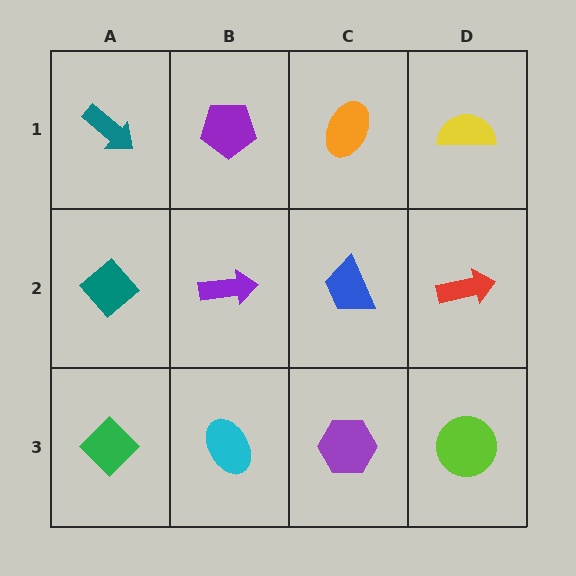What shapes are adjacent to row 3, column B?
A purple arrow (row 2, column B), a green diamond (row 3, column A), a purple hexagon (row 3, column C).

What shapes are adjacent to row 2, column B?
A purple pentagon (row 1, column B), a cyan ellipse (row 3, column B), a teal diamond (row 2, column A), a blue trapezoid (row 2, column C).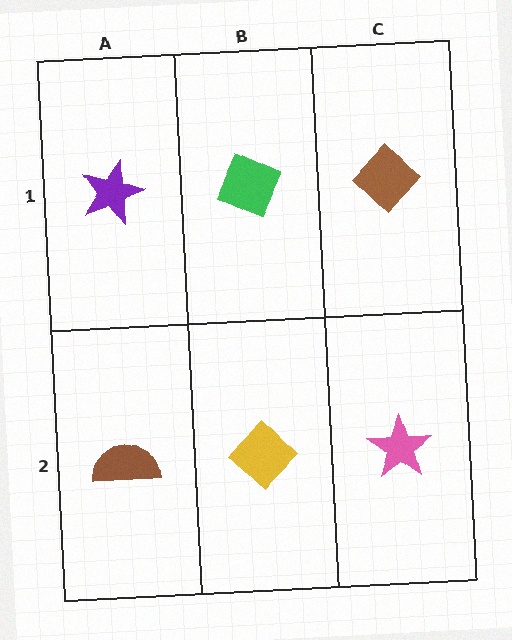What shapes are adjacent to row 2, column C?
A brown diamond (row 1, column C), a yellow diamond (row 2, column B).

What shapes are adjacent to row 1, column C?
A pink star (row 2, column C), a green diamond (row 1, column B).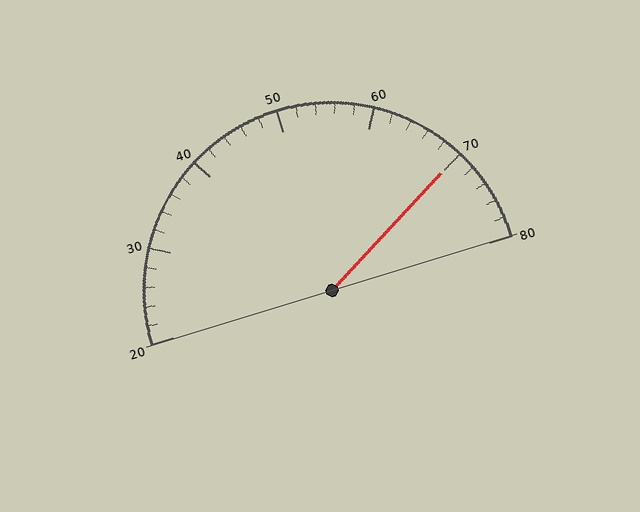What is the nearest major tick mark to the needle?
The nearest major tick mark is 70.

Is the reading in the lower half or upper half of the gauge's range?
The reading is in the upper half of the range (20 to 80).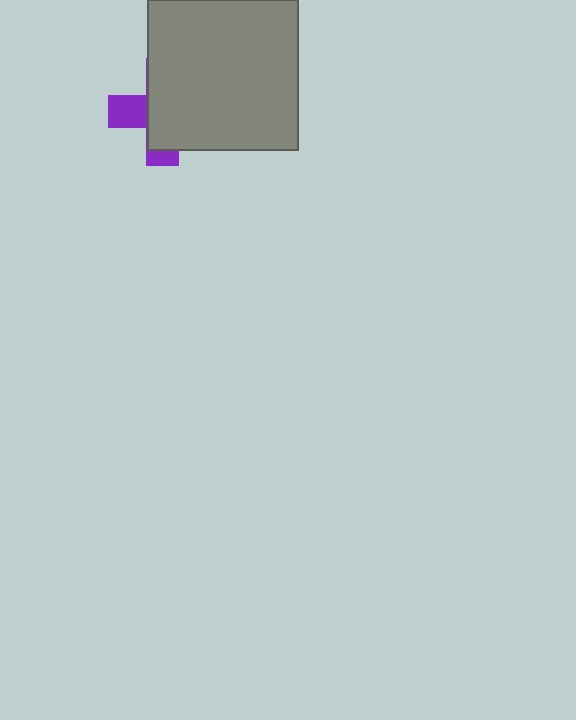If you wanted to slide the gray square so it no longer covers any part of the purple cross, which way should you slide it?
Slide it right — that is the most direct way to separate the two shapes.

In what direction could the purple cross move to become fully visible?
The purple cross could move left. That would shift it out from behind the gray square entirely.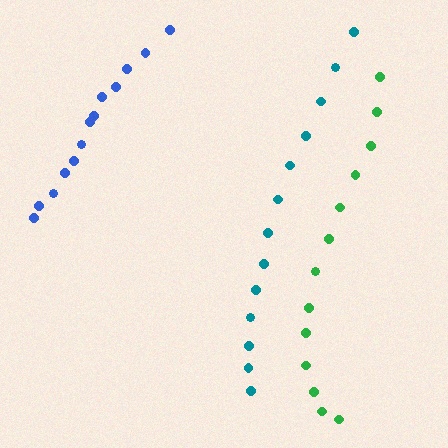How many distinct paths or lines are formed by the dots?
There are 3 distinct paths.